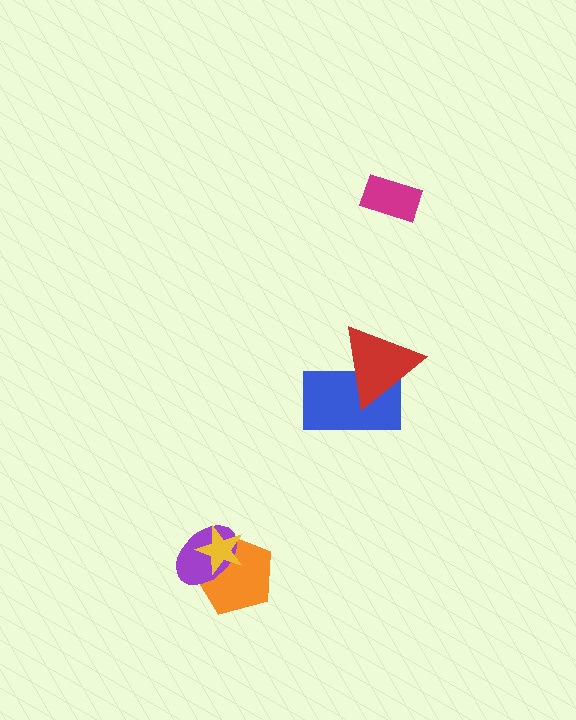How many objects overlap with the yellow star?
2 objects overlap with the yellow star.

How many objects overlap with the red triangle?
1 object overlaps with the red triangle.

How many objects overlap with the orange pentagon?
2 objects overlap with the orange pentagon.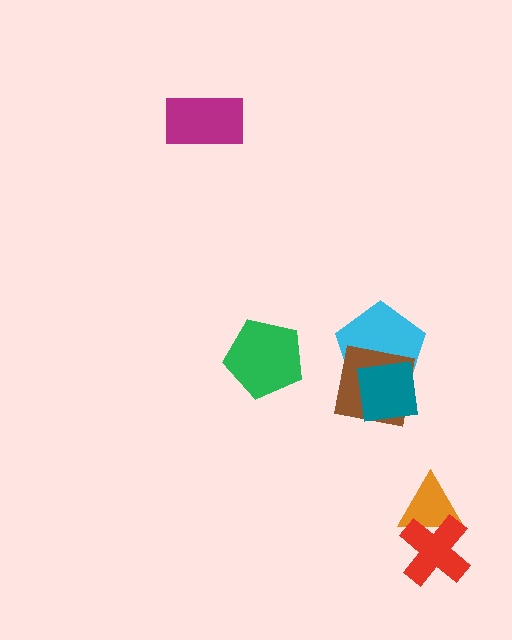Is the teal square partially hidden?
No, no other shape covers it.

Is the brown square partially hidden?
Yes, it is partially covered by another shape.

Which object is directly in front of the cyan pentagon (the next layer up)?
The brown square is directly in front of the cyan pentagon.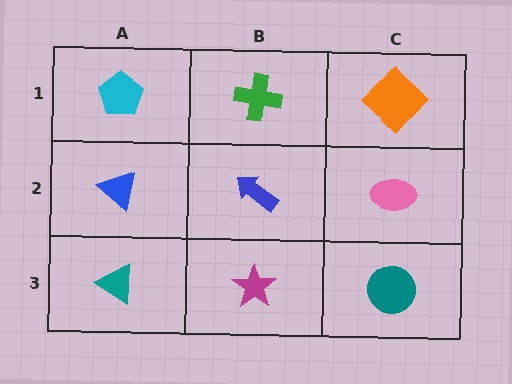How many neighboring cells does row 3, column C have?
2.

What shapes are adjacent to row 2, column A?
A cyan pentagon (row 1, column A), a teal triangle (row 3, column A), a blue arrow (row 2, column B).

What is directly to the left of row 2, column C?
A blue arrow.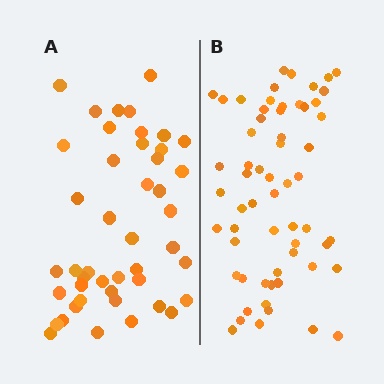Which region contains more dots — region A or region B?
Region B (the right region) has more dots.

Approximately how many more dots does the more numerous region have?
Region B has approximately 15 more dots than region A.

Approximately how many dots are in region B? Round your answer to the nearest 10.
About 60 dots.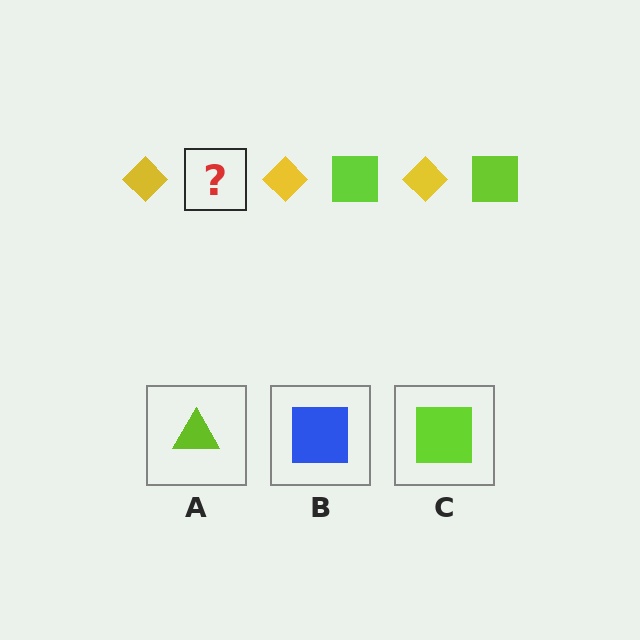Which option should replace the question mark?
Option C.